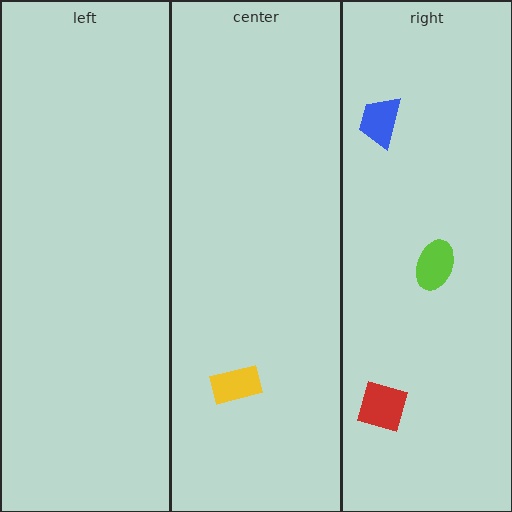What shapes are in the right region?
The blue trapezoid, the red square, the lime ellipse.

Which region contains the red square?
The right region.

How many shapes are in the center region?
1.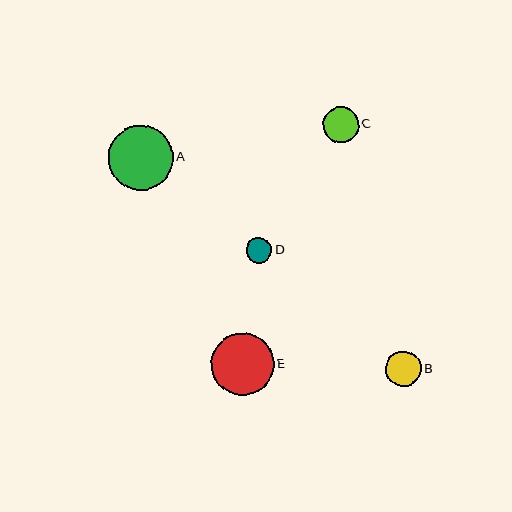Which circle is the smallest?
Circle D is the smallest with a size of approximately 25 pixels.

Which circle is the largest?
Circle A is the largest with a size of approximately 65 pixels.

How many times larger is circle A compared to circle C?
Circle A is approximately 1.8 times the size of circle C.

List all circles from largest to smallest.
From largest to smallest: A, E, B, C, D.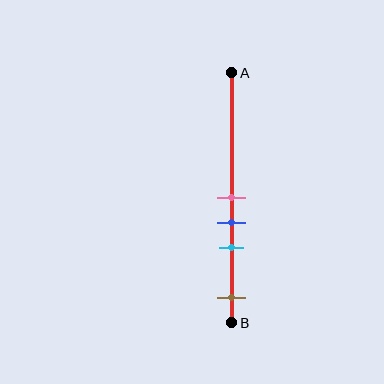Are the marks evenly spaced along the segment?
No, the marks are not evenly spaced.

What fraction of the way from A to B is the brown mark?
The brown mark is approximately 90% (0.9) of the way from A to B.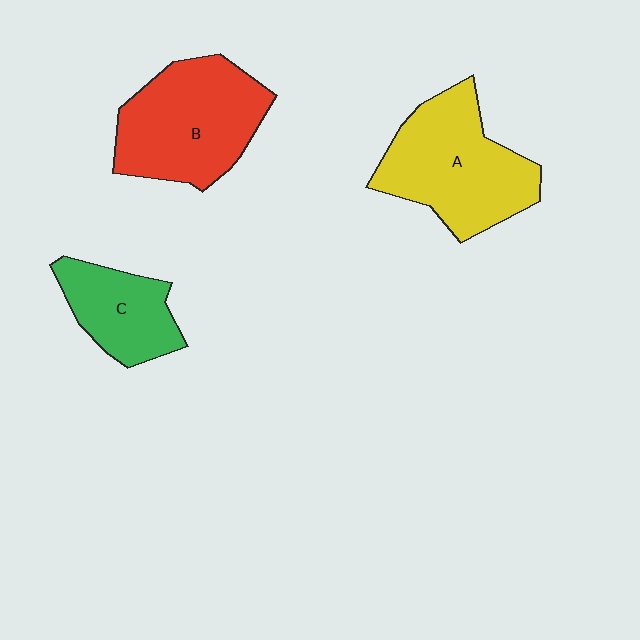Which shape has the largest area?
Shape A (yellow).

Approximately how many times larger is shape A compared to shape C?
Approximately 1.7 times.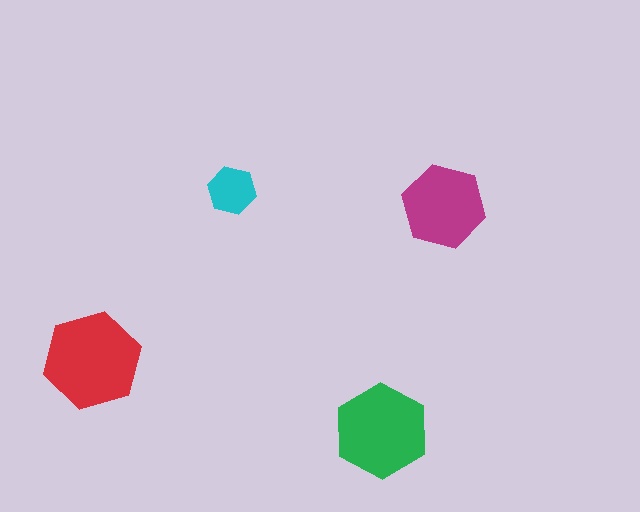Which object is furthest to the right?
The magenta hexagon is rightmost.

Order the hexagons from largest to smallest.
the red one, the green one, the magenta one, the cyan one.